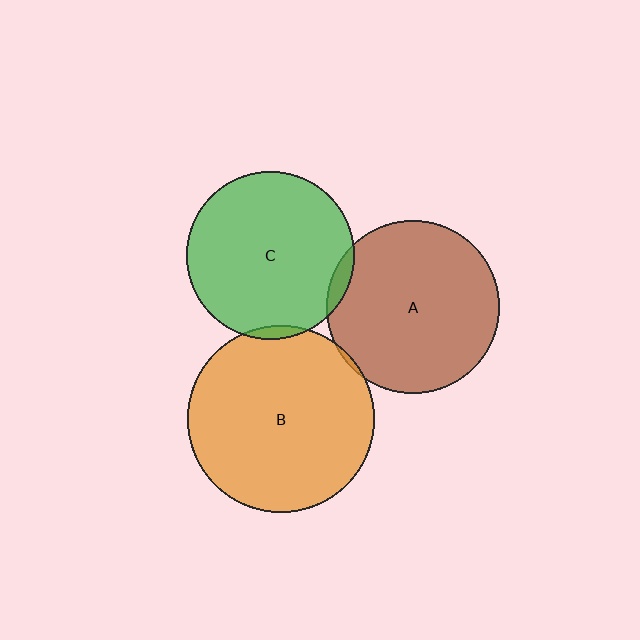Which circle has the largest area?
Circle B (orange).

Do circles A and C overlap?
Yes.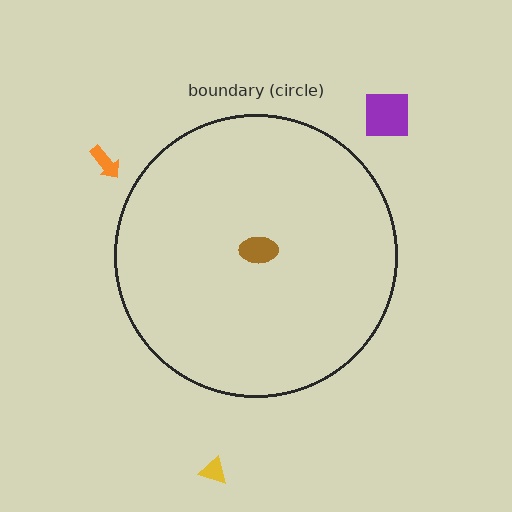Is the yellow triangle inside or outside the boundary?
Outside.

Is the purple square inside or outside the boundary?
Outside.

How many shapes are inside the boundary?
1 inside, 3 outside.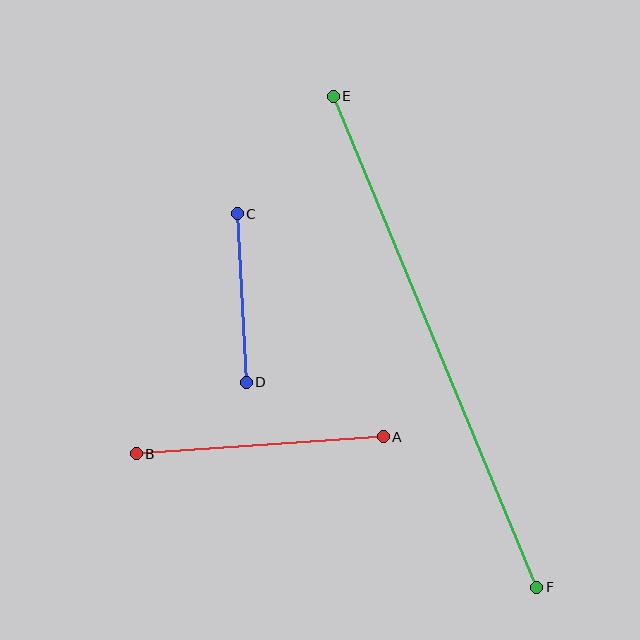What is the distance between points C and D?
The distance is approximately 169 pixels.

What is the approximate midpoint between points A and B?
The midpoint is at approximately (260, 445) pixels.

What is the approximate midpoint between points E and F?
The midpoint is at approximately (435, 342) pixels.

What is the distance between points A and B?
The distance is approximately 247 pixels.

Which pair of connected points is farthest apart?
Points E and F are farthest apart.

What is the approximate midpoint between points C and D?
The midpoint is at approximately (242, 298) pixels.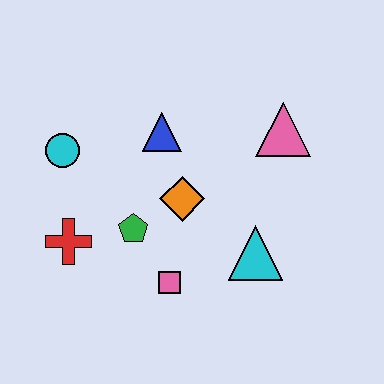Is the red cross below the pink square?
No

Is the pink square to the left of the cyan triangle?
Yes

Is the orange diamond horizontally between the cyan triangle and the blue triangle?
Yes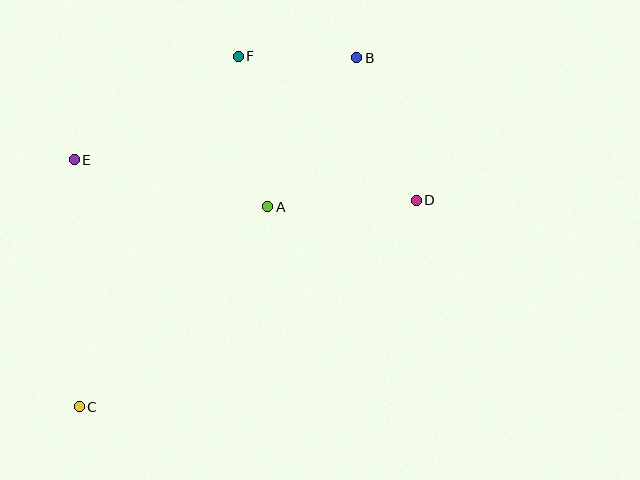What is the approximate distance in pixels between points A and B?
The distance between A and B is approximately 173 pixels.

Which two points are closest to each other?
Points B and F are closest to each other.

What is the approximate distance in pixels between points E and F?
The distance between E and F is approximately 193 pixels.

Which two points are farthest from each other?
Points B and C are farthest from each other.